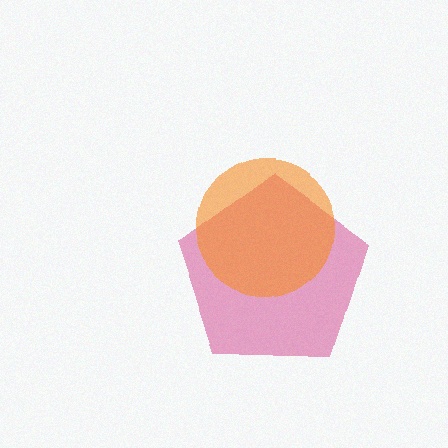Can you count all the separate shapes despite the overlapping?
Yes, there are 2 separate shapes.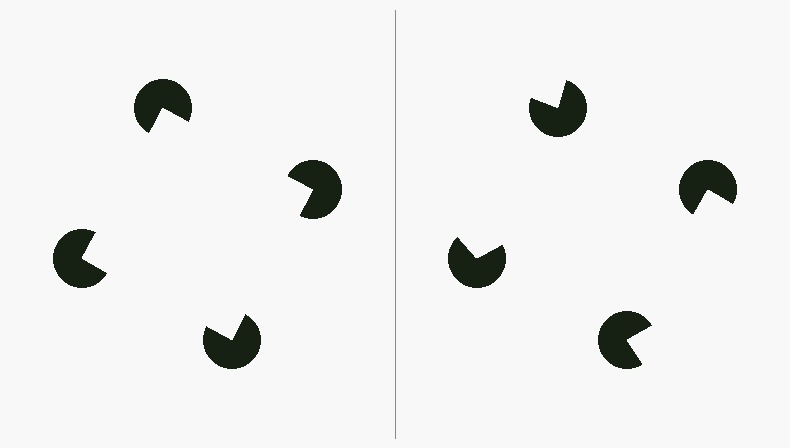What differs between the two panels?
The pac-man discs are positioned identically on both sides; only the wedge orientations differ. On the left they align to a square; on the right they are misaligned.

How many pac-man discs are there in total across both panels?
8 — 4 on each side.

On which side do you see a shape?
An illusory square appears on the left side. On the right side the wedge cuts are rotated, so no coherent shape forms.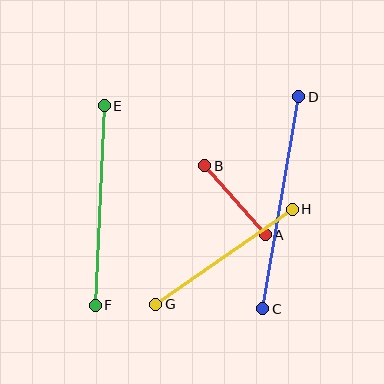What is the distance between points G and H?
The distance is approximately 166 pixels.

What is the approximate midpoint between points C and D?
The midpoint is at approximately (281, 203) pixels.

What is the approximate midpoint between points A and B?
The midpoint is at approximately (235, 200) pixels.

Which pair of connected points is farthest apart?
Points C and D are farthest apart.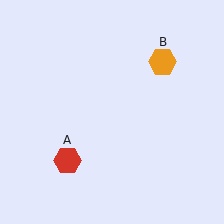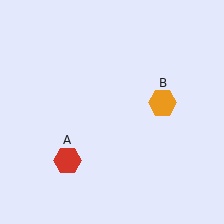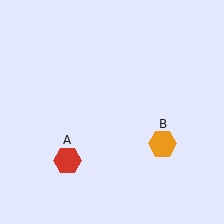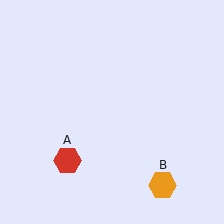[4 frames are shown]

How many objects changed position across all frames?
1 object changed position: orange hexagon (object B).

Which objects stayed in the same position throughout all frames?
Red hexagon (object A) remained stationary.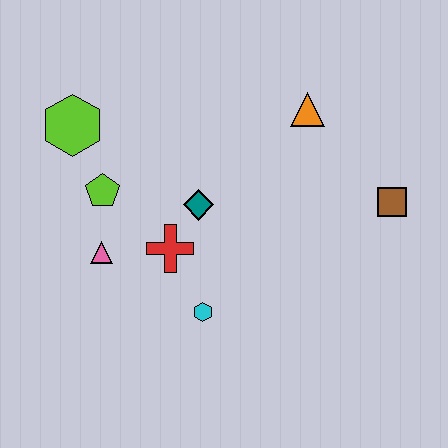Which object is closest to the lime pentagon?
The pink triangle is closest to the lime pentagon.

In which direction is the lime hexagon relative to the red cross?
The lime hexagon is above the red cross.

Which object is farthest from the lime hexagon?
The brown square is farthest from the lime hexagon.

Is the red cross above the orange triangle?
No